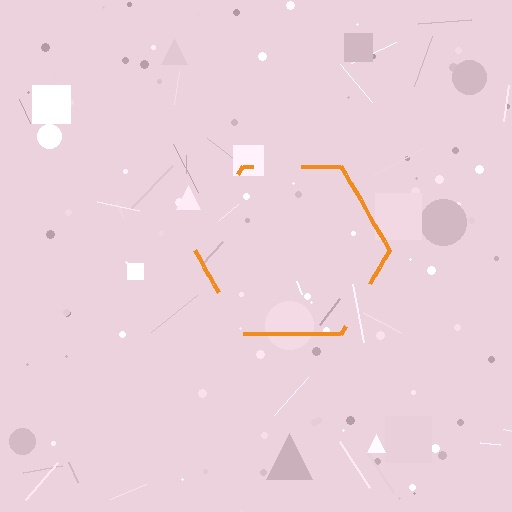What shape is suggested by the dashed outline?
The dashed outline suggests a hexagon.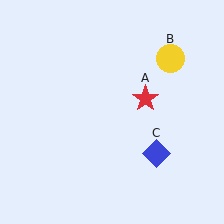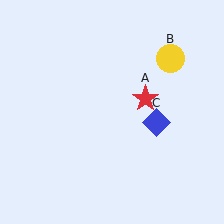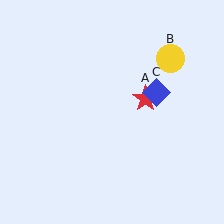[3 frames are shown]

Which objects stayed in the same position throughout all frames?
Red star (object A) and yellow circle (object B) remained stationary.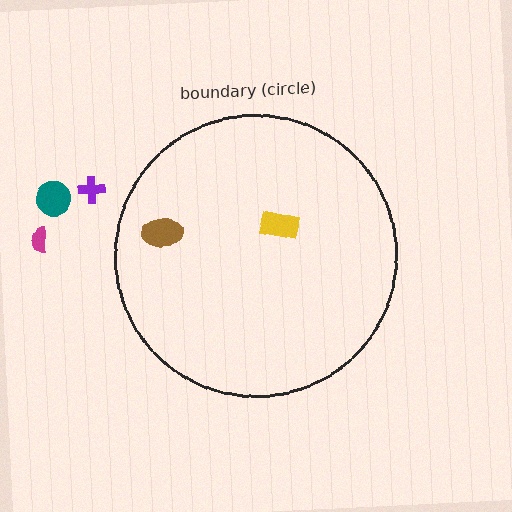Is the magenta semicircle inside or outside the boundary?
Outside.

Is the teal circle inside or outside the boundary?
Outside.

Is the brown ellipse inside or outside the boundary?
Inside.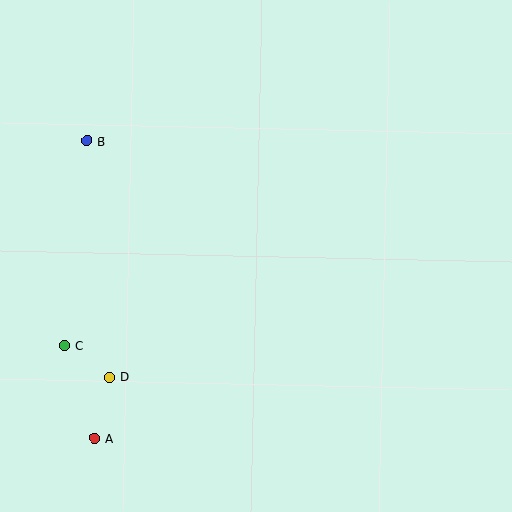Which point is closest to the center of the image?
Point D at (109, 377) is closest to the center.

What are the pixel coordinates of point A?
Point A is at (94, 438).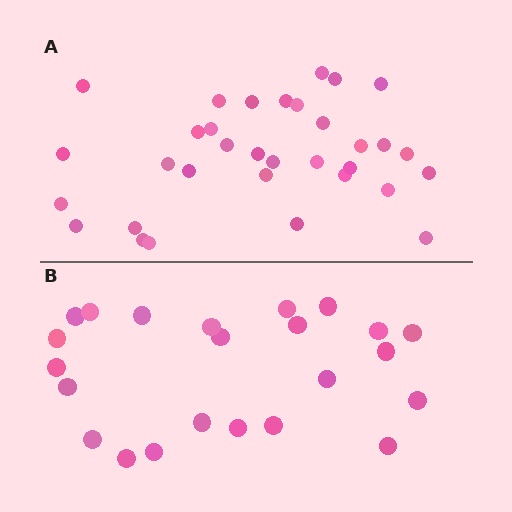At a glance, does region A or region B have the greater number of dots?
Region A (the top region) has more dots.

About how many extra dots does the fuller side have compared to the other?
Region A has roughly 10 or so more dots than region B.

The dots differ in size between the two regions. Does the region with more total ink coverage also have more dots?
No. Region B has more total ink coverage because its dots are larger, but region A actually contains more individual dots. Total area can be misleading — the number of items is what matters here.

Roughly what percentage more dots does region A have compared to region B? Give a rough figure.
About 45% more.